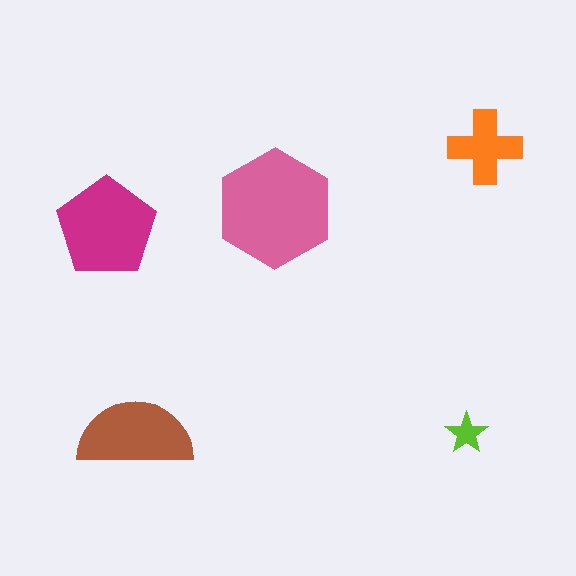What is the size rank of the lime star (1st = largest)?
5th.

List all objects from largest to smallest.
The pink hexagon, the magenta pentagon, the brown semicircle, the orange cross, the lime star.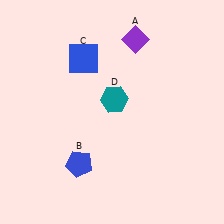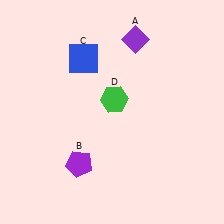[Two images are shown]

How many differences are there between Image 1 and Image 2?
There are 2 differences between the two images.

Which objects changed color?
B changed from blue to purple. D changed from teal to green.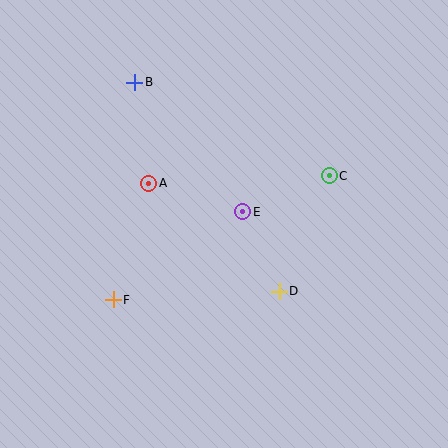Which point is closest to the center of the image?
Point E at (243, 212) is closest to the center.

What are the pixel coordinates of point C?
Point C is at (329, 176).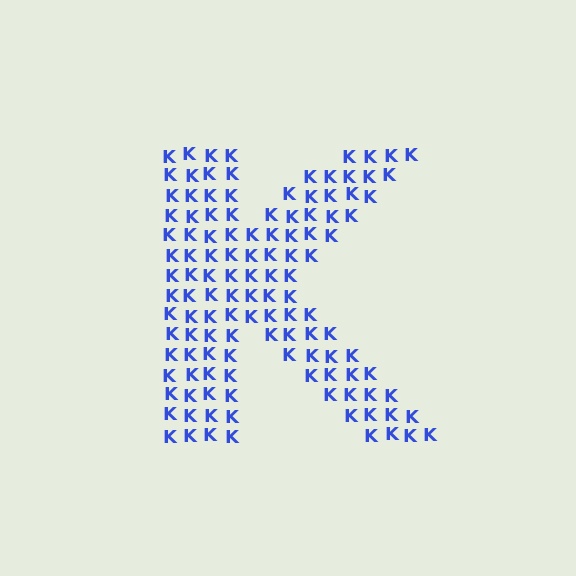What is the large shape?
The large shape is the letter K.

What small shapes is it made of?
It is made of small letter K's.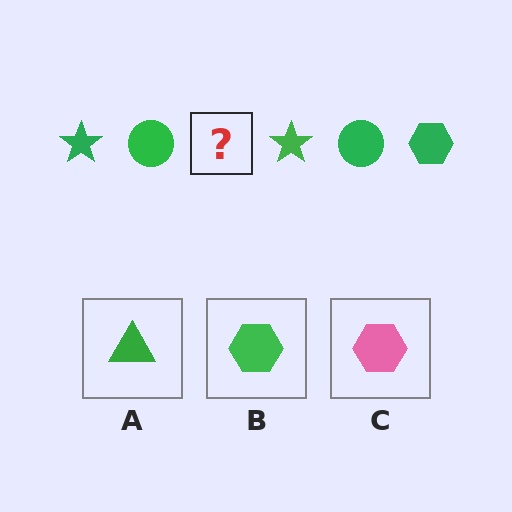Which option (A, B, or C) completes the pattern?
B.